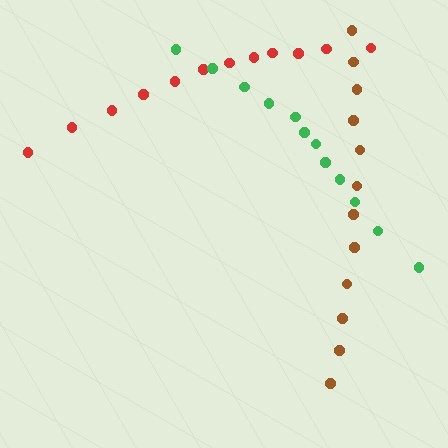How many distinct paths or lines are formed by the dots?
There are 3 distinct paths.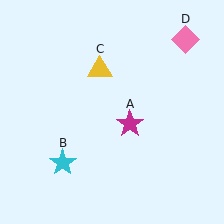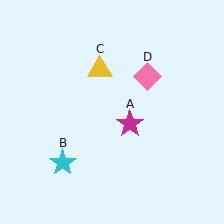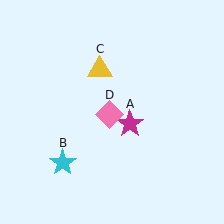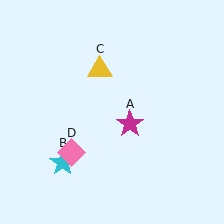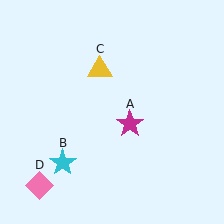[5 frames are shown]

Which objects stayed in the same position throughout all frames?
Magenta star (object A) and cyan star (object B) and yellow triangle (object C) remained stationary.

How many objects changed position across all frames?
1 object changed position: pink diamond (object D).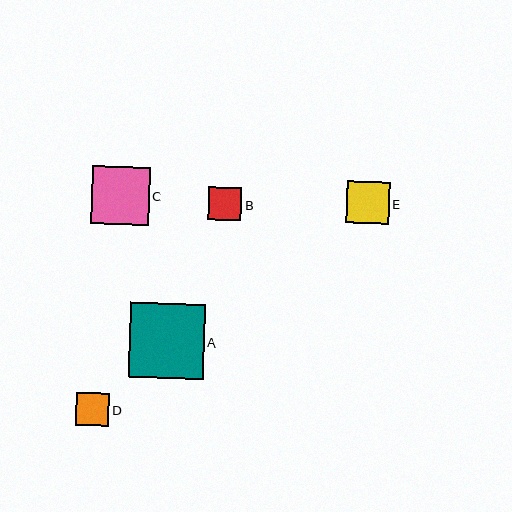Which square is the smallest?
Square B is the smallest with a size of approximately 33 pixels.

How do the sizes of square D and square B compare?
Square D and square B are approximately the same size.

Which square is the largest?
Square A is the largest with a size of approximately 75 pixels.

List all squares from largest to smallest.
From largest to smallest: A, C, E, D, B.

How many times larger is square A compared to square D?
Square A is approximately 2.2 times the size of square D.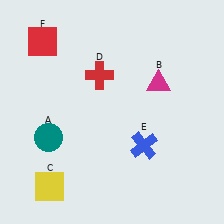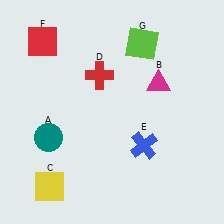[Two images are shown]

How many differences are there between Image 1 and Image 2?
There is 1 difference between the two images.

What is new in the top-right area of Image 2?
A lime square (G) was added in the top-right area of Image 2.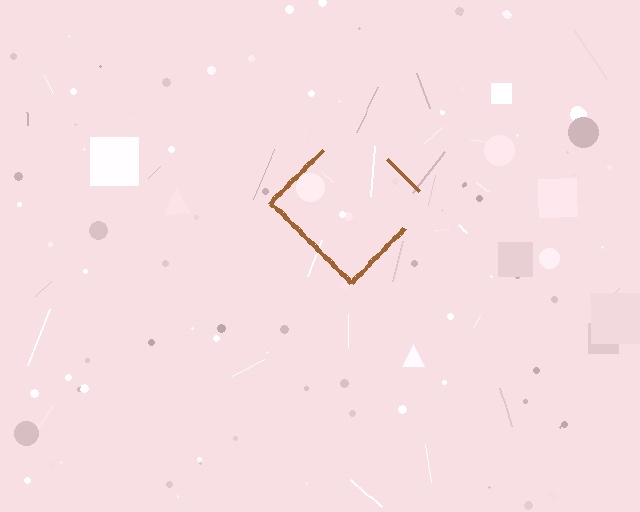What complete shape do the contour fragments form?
The contour fragments form a diamond.